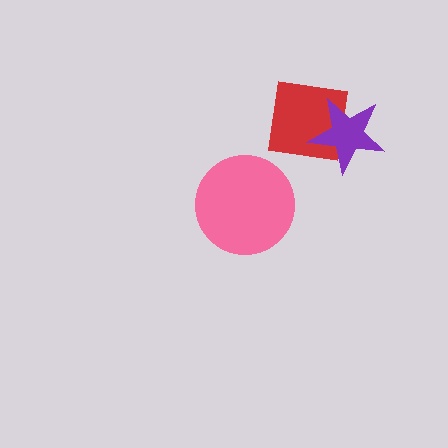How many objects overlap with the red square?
1 object overlaps with the red square.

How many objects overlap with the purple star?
1 object overlaps with the purple star.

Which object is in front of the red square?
The purple star is in front of the red square.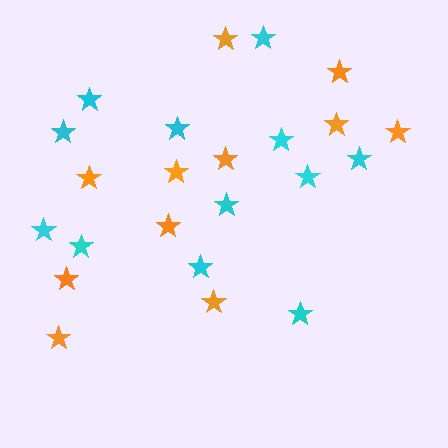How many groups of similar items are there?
There are 2 groups: one group of orange stars (11) and one group of cyan stars (12).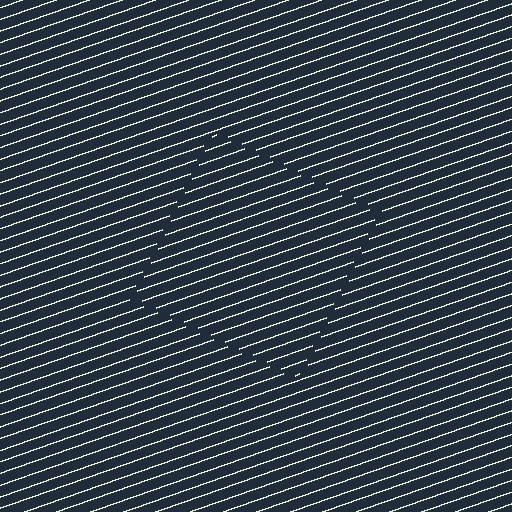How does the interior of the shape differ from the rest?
The interior of the shape contains the same grating, shifted by half a period — the contour is defined by the phase discontinuity where line-ends from the inner and outer gratings abut.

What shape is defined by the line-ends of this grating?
An illusory square. The interior of the shape contains the same grating, shifted by half a period — the contour is defined by the phase discontinuity where line-ends from the inner and outer gratings abut.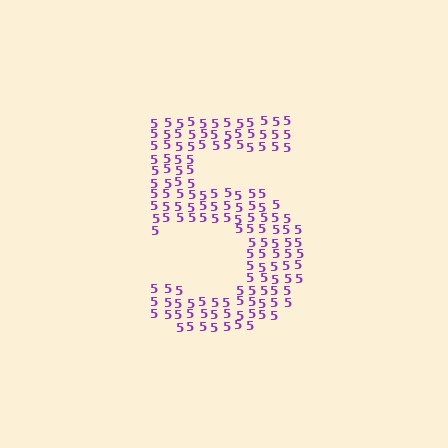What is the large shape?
The large shape is the digit 5.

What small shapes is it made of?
It is made of small digit 5's.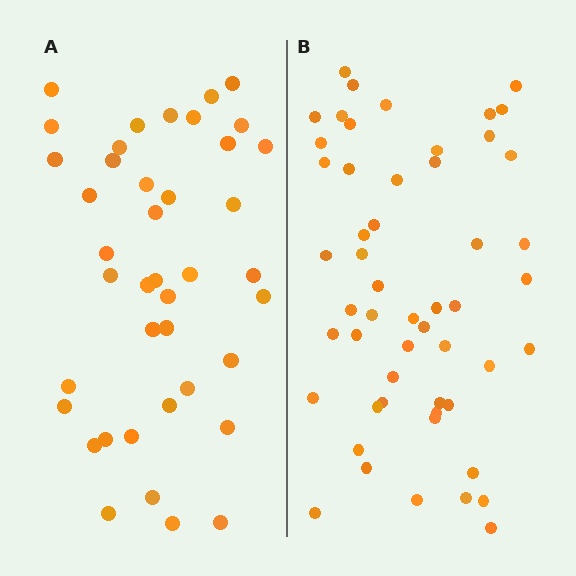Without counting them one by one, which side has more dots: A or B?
Region B (the right region) has more dots.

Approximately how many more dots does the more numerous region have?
Region B has roughly 12 or so more dots than region A.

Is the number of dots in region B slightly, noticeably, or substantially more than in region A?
Region B has noticeably more, but not dramatically so. The ratio is roughly 1.3 to 1.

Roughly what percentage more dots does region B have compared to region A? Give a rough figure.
About 30% more.